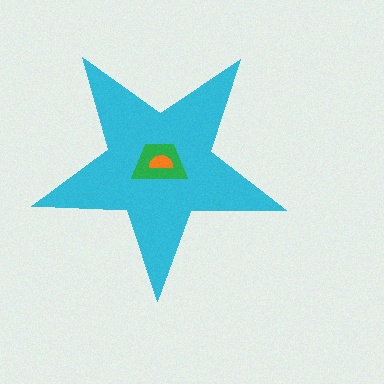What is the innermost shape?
The orange semicircle.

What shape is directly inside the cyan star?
The green trapezoid.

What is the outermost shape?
The cyan star.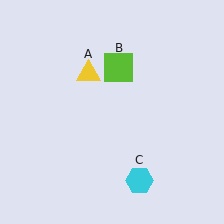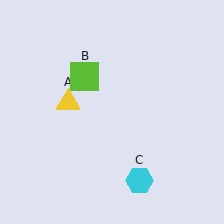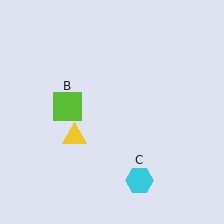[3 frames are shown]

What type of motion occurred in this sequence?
The yellow triangle (object A), lime square (object B) rotated counterclockwise around the center of the scene.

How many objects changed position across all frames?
2 objects changed position: yellow triangle (object A), lime square (object B).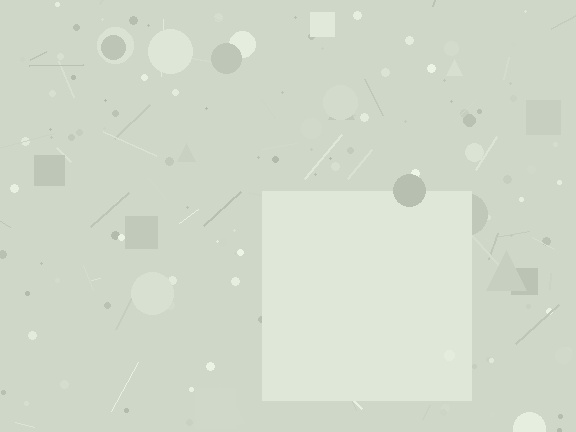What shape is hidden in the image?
A square is hidden in the image.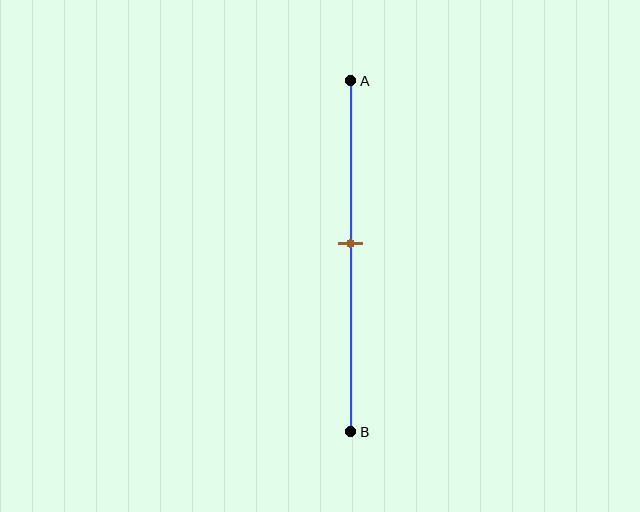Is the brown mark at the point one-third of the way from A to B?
No, the mark is at about 45% from A, not at the 33% one-third point.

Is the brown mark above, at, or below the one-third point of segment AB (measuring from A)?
The brown mark is below the one-third point of segment AB.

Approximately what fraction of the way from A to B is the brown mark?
The brown mark is approximately 45% of the way from A to B.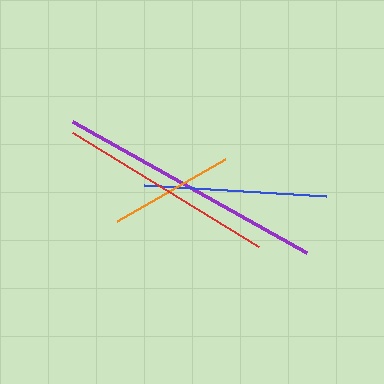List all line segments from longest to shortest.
From longest to shortest: purple, red, blue, orange.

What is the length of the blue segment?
The blue segment is approximately 181 pixels long.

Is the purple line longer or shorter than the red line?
The purple line is longer than the red line.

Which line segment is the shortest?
The orange line is the shortest at approximately 124 pixels.